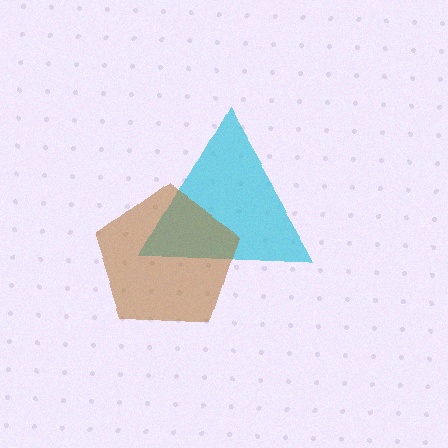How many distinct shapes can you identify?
There are 2 distinct shapes: a cyan triangle, a brown pentagon.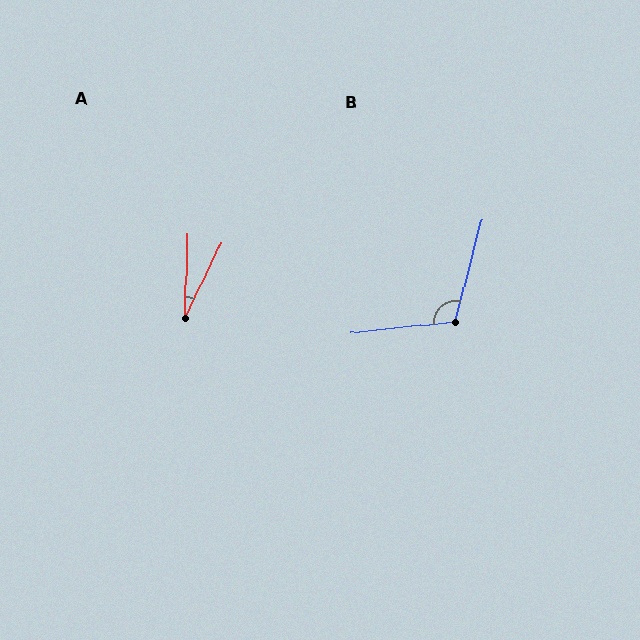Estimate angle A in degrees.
Approximately 24 degrees.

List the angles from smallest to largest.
A (24°), B (111°).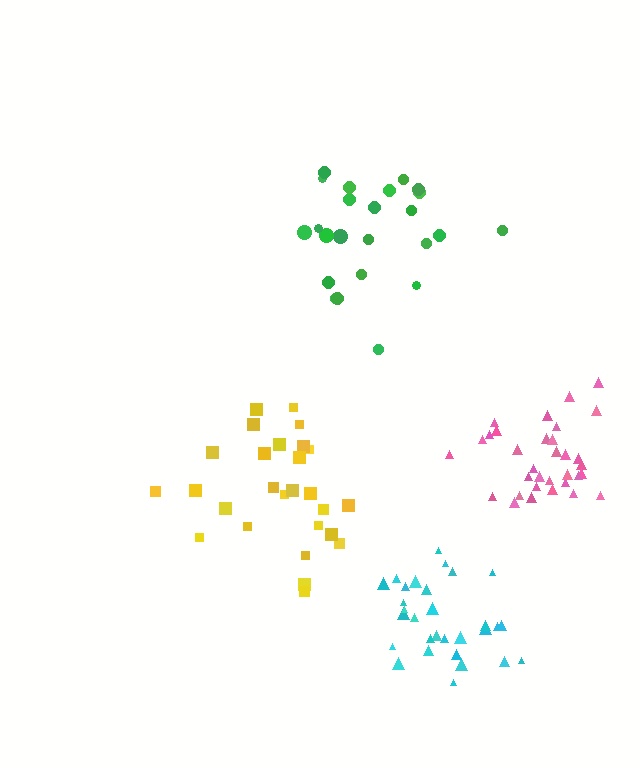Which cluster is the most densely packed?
Pink.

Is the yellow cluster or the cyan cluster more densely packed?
Cyan.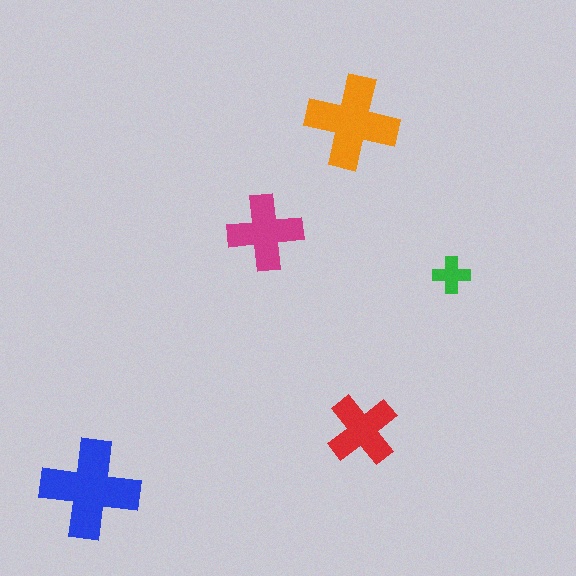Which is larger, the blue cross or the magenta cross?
The blue one.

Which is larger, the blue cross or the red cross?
The blue one.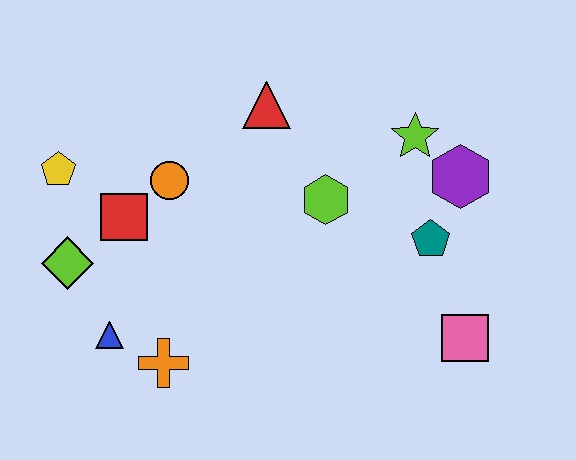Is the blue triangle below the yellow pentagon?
Yes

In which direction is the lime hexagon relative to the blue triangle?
The lime hexagon is to the right of the blue triangle.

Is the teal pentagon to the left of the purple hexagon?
Yes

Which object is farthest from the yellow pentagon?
The pink square is farthest from the yellow pentagon.